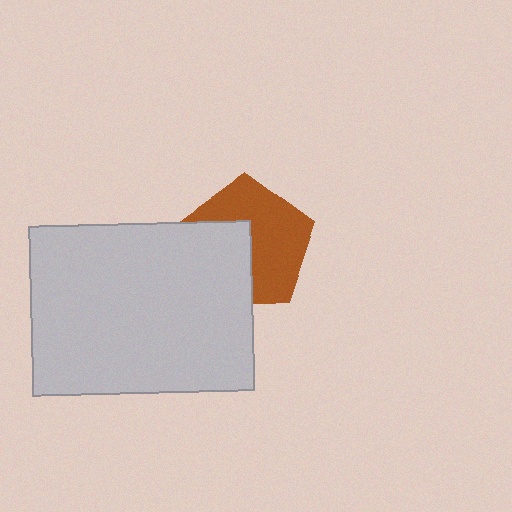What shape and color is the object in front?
The object in front is a light gray rectangle.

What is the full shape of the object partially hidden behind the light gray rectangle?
The partially hidden object is a brown pentagon.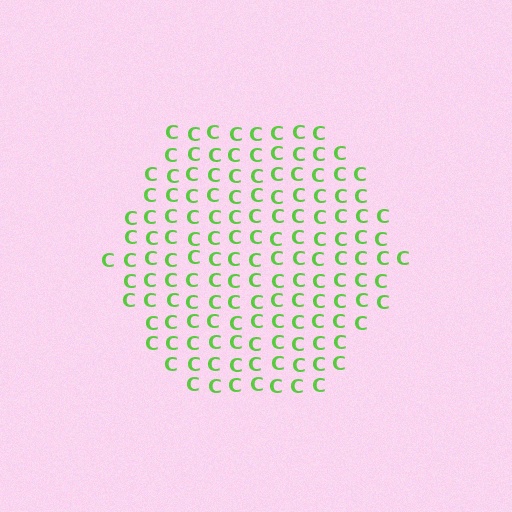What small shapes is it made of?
It is made of small letter C's.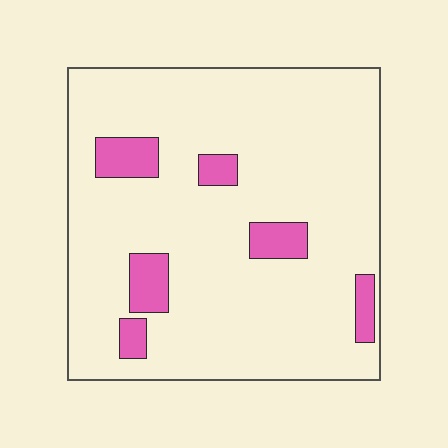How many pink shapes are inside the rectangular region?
6.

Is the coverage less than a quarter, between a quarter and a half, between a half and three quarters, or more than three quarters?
Less than a quarter.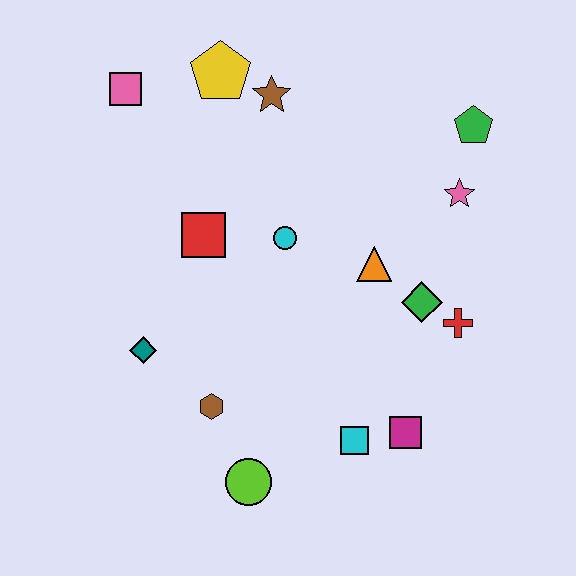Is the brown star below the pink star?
No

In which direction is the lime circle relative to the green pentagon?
The lime circle is below the green pentagon.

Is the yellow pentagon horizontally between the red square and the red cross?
Yes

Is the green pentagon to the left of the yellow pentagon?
No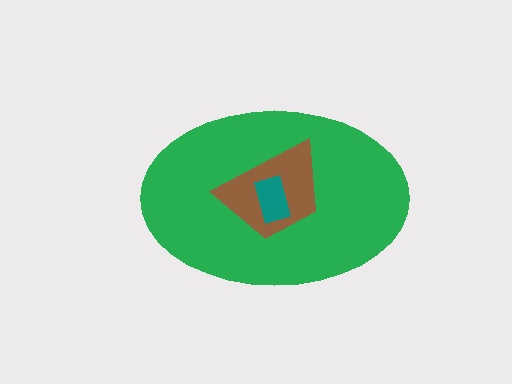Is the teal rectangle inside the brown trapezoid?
Yes.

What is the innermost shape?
The teal rectangle.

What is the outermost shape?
The green ellipse.